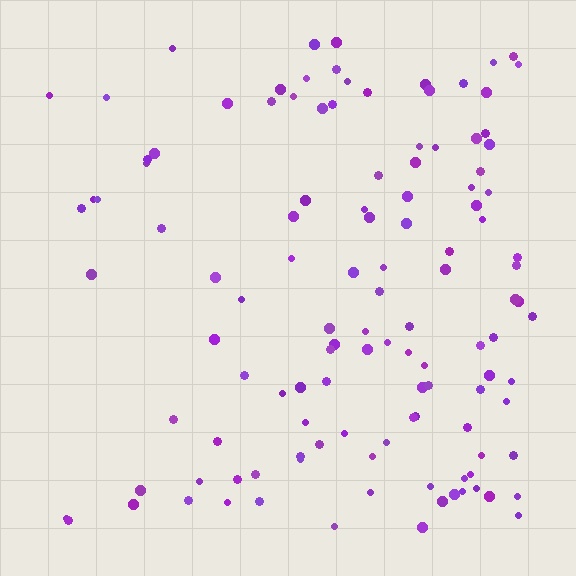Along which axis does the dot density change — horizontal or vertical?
Horizontal.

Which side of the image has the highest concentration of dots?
The right.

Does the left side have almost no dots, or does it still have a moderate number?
Still a moderate number, just noticeably fewer than the right.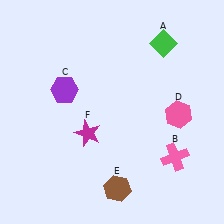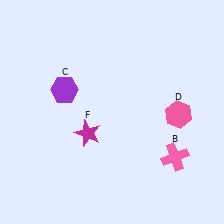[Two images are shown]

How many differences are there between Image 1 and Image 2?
There are 2 differences between the two images.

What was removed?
The green diamond (A), the brown hexagon (E) were removed in Image 2.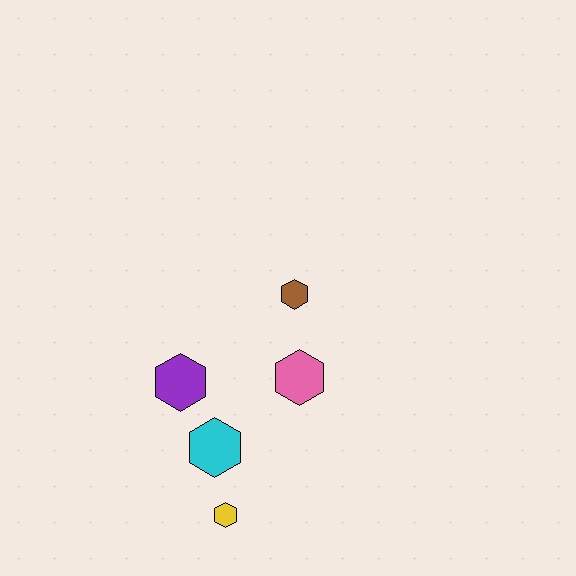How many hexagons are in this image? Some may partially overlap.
There are 5 hexagons.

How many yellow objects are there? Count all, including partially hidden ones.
There is 1 yellow object.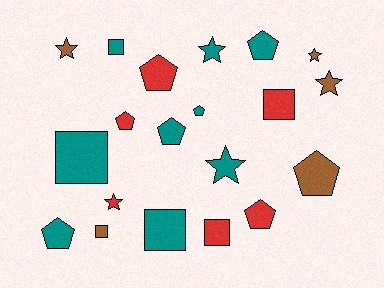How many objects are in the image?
There are 20 objects.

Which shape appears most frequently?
Pentagon, with 8 objects.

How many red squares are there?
There are 2 red squares.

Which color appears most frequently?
Teal, with 9 objects.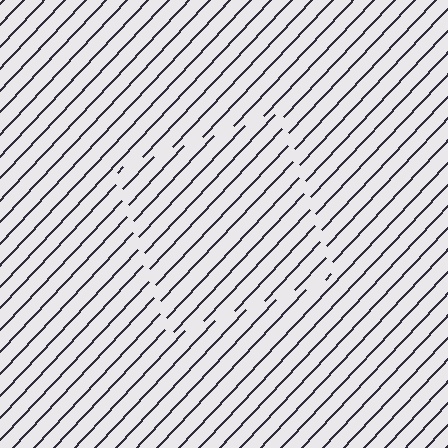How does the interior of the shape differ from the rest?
The interior of the shape contains the same grating, shifted by half a period — the contour is defined by the phase discontinuity where line-ends from the inner and outer gratings abut.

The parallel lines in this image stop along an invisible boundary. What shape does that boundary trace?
An illusory square. The interior of the shape contains the same grating, shifted by half a period — the contour is defined by the phase discontinuity where line-ends from the inner and outer gratings abut.